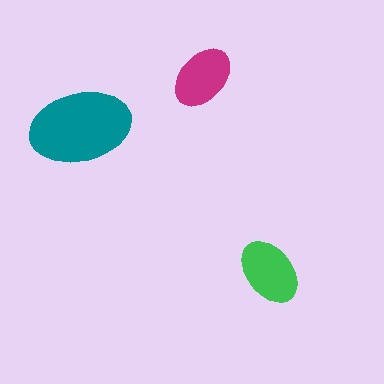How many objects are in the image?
There are 3 objects in the image.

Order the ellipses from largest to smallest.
the teal one, the green one, the magenta one.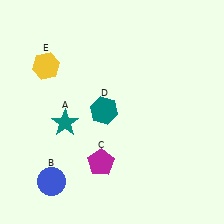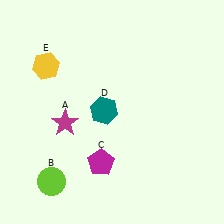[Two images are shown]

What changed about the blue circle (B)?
In Image 1, B is blue. In Image 2, it changed to lime.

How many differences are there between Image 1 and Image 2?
There are 2 differences between the two images.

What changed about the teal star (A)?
In Image 1, A is teal. In Image 2, it changed to magenta.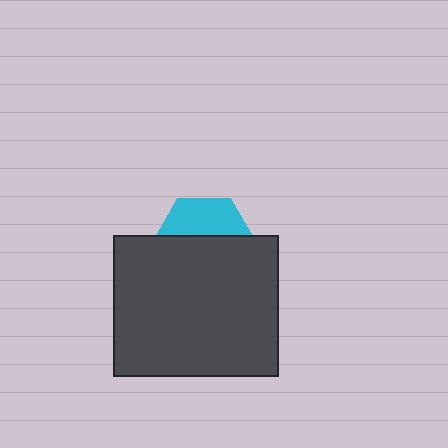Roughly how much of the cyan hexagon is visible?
A small part of it is visible (roughly 38%).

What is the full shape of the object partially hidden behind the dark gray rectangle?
The partially hidden object is a cyan hexagon.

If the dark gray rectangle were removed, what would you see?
You would see the complete cyan hexagon.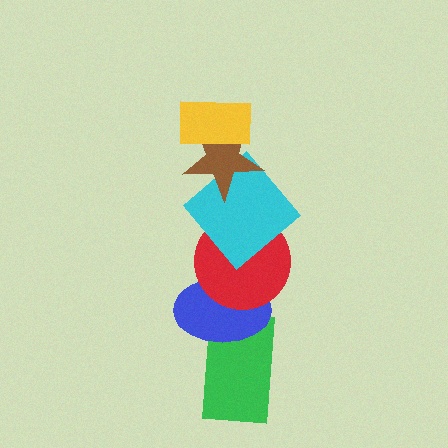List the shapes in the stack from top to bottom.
From top to bottom: the yellow rectangle, the brown star, the cyan diamond, the red circle, the blue ellipse, the green rectangle.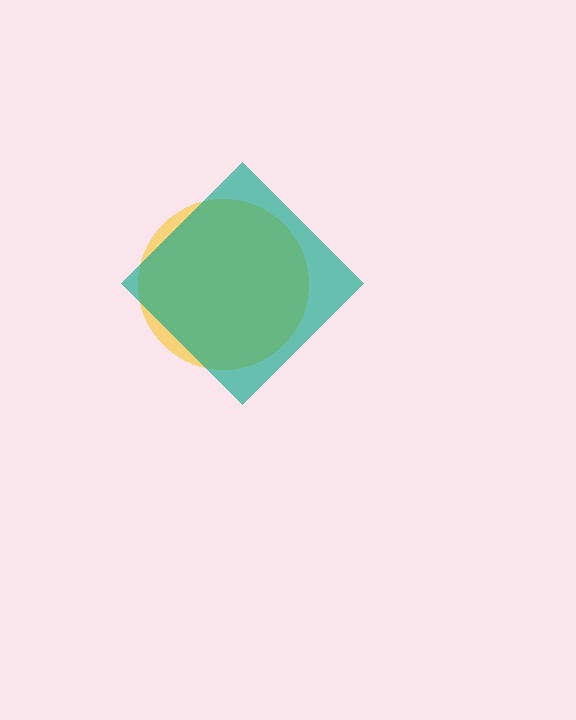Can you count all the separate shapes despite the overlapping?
Yes, there are 2 separate shapes.